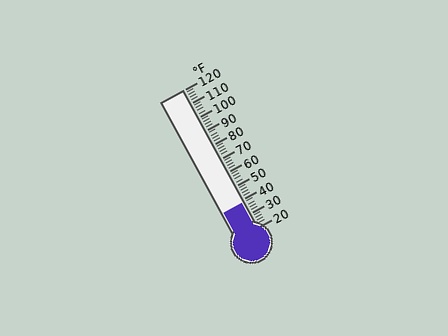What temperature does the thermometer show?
The thermometer shows approximately 38°F.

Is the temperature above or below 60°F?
The temperature is below 60°F.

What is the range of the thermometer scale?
The thermometer scale ranges from 20°F to 120°F.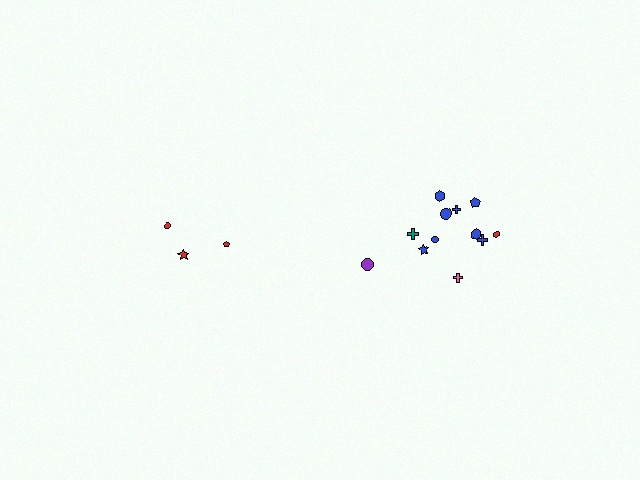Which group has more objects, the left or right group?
The right group.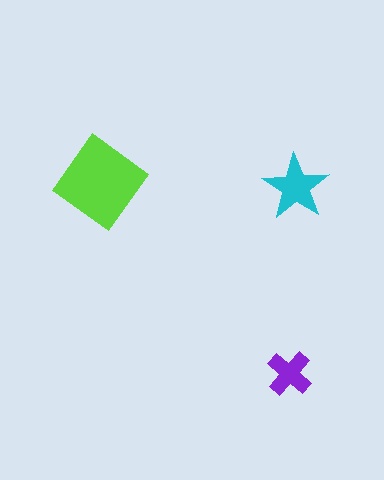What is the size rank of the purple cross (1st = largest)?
3rd.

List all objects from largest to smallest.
The lime diamond, the cyan star, the purple cross.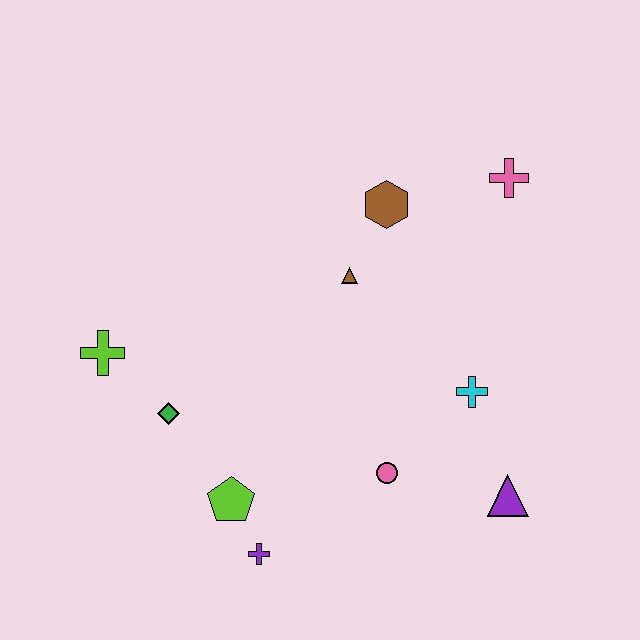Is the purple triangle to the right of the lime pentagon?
Yes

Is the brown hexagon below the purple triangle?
No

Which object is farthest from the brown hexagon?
The purple cross is farthest from the brown hexagon.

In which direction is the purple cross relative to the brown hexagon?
The purple cross is below the brown hexagon.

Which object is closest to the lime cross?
The green diamond is closest to the lime cross.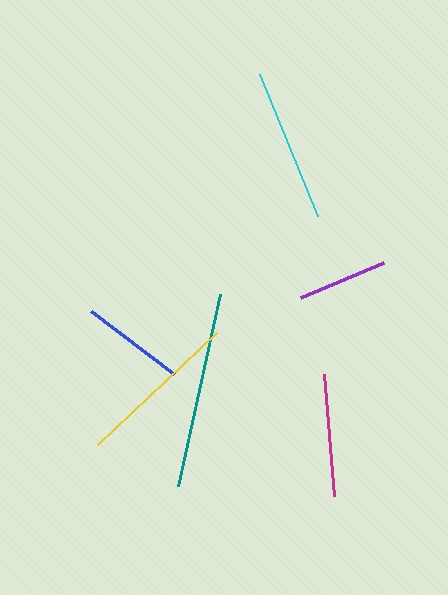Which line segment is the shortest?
The purple line is the shortest at approximately 90 pixels.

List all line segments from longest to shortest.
From longest to shortest: teal, yellow, cyan, magenta, blue, purple.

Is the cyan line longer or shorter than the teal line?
The teal line is longer than the cyan line.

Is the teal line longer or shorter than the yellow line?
The teal line is longer than the yellow line.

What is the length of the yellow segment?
The yellow segment is approximately 164 pixels long.